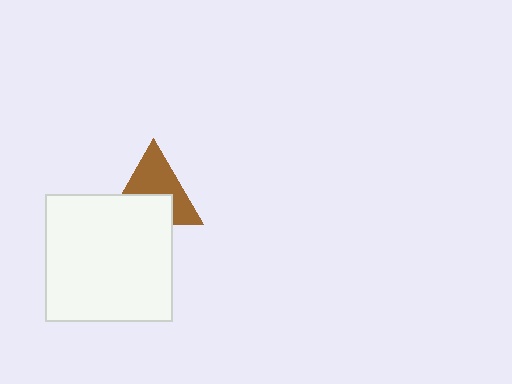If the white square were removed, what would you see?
You would see the complete brown triangle.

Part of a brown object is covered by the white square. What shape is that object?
It is a triangle.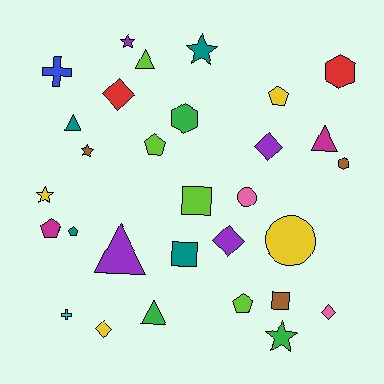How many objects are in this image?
There are 30 objects.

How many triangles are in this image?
There are 5 triangles.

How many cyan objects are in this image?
There is 1 cyan object.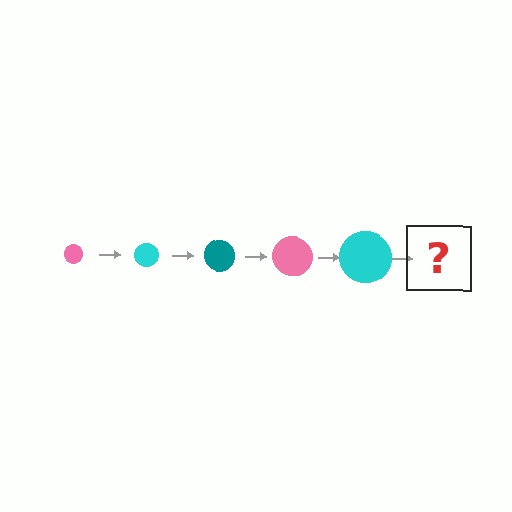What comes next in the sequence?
The next element should be a teal circle, larger than the previous one.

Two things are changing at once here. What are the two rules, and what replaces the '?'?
The two rules are that the circle grows larger each step and the color cycles through pink, cyan, and teal. The '?' should be a teal circle, larger than the previous one.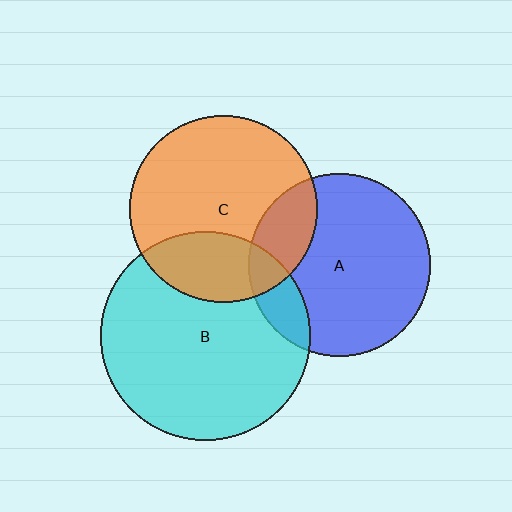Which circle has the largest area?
Circle B (cyan).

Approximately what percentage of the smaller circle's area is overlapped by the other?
Approximately 25%.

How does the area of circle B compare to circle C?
Approximately 1.2 times.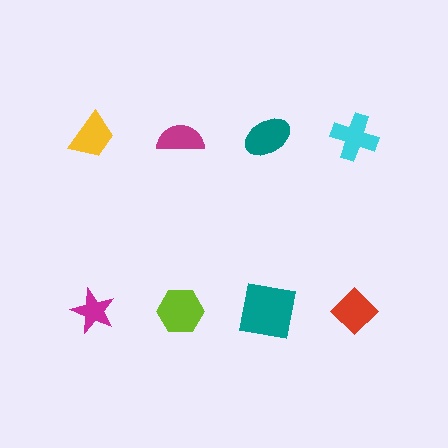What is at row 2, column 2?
A lime hexagon.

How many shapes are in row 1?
4 shapes.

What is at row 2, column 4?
A red diamond.